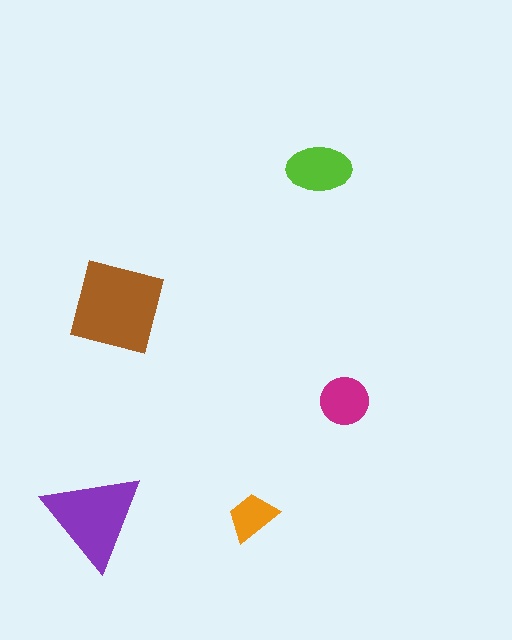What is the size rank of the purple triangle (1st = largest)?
2nd.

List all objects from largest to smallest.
The brown square, the purple triangle, the lime ellipse, the magenta circle, the orange trapezoid.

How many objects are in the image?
There are 5 objects in the image.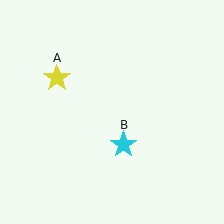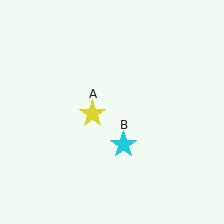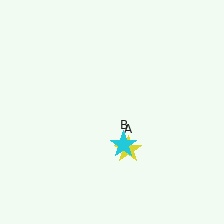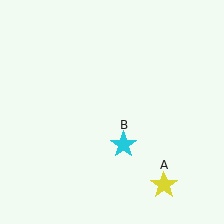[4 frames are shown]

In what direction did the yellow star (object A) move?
The yellow star (object A) moved down and to the right.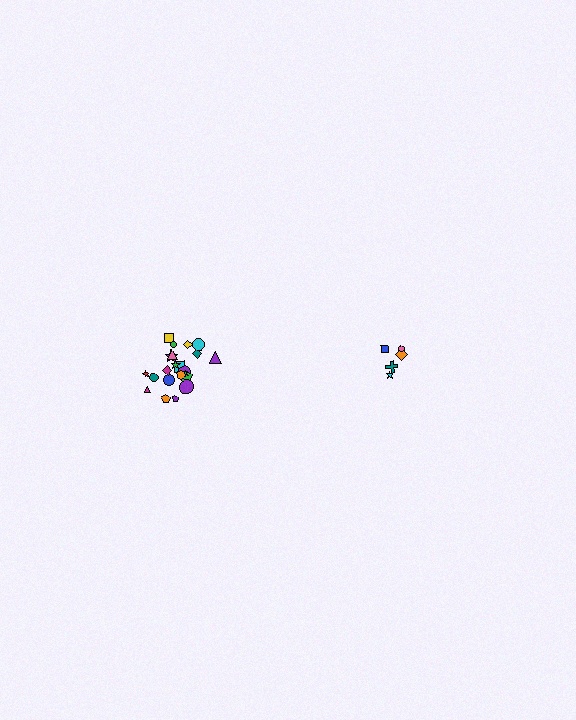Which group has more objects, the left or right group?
The left group.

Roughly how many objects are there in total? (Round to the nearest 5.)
Roughly 25 objects in total.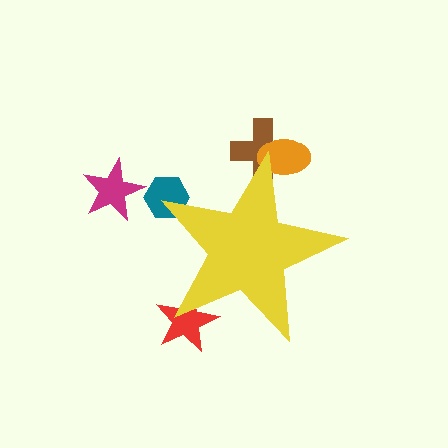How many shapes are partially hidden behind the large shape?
4 shapes are partially hidden.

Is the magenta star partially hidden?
No, the magenta star is fully visible.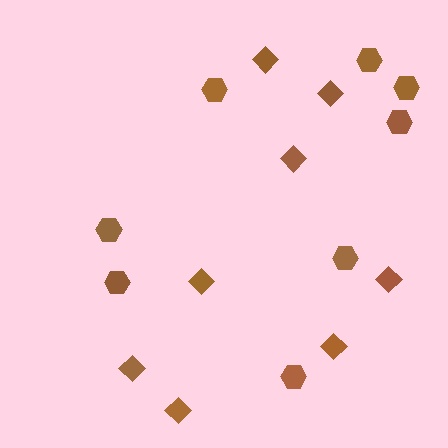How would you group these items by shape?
There are 2 groups: one group of diamonds (8) and one group of hexagons (8).